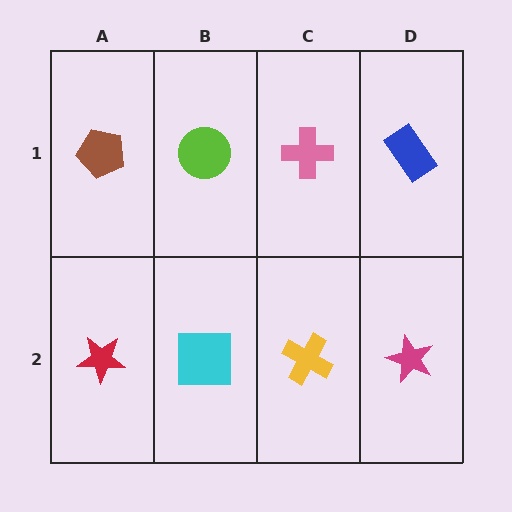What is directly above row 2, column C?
A pink cross.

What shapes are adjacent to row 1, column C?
A yellow cross (row 2, column C), a lime circle (row 1, column B), a blue rectangle (row 1, column D).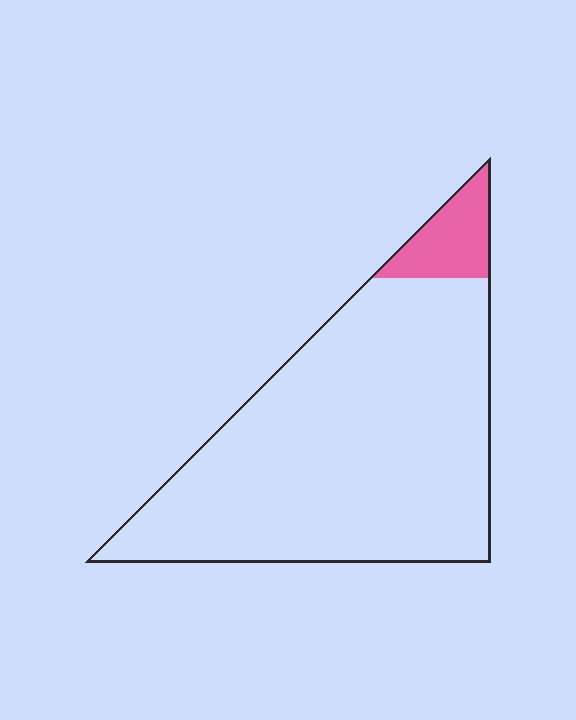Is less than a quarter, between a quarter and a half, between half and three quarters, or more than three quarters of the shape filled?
Less than a quarter.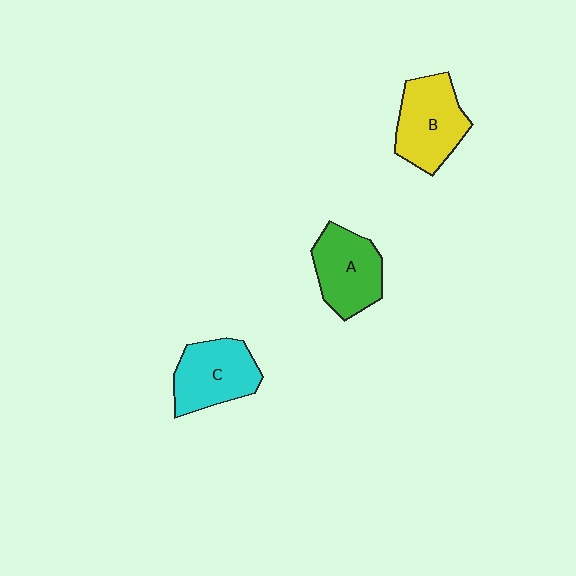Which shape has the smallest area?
Shape A (green).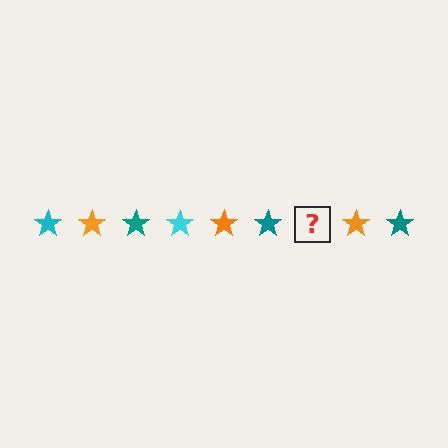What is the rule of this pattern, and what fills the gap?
The rule is that the pattern cycles through cyan, orange, teal stars. The gap should be filled with a cyan star.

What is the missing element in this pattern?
The missing element is a cyan star.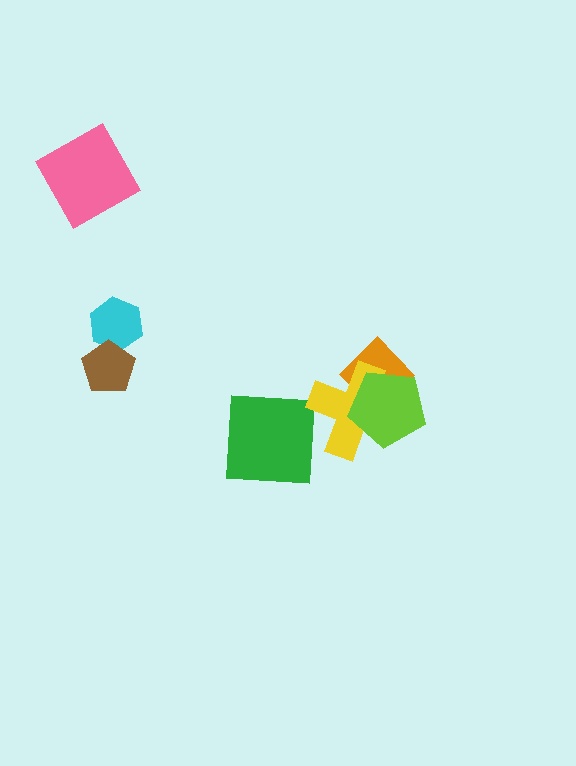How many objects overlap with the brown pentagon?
1 object overlaps with the brown pentagon.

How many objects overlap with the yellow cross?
2 objects overlap with the yellow cross.